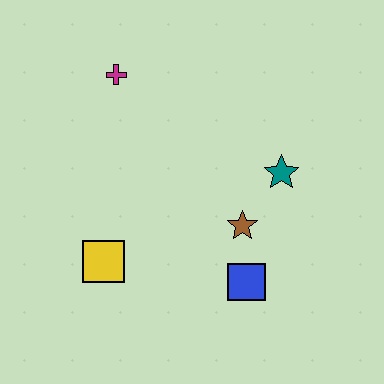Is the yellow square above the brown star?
No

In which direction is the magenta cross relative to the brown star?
The magenta cross is above the brown star.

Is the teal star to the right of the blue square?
Yes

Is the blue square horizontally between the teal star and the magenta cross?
Yes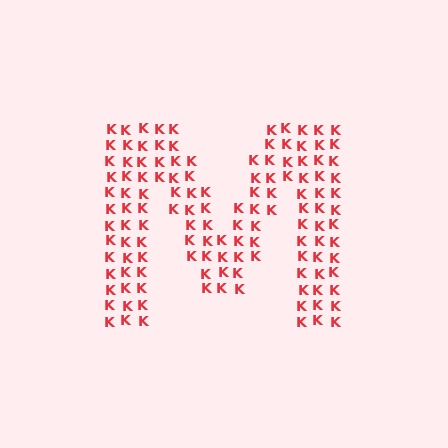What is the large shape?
The large shape is the letter M.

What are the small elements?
The small elements are letter K's.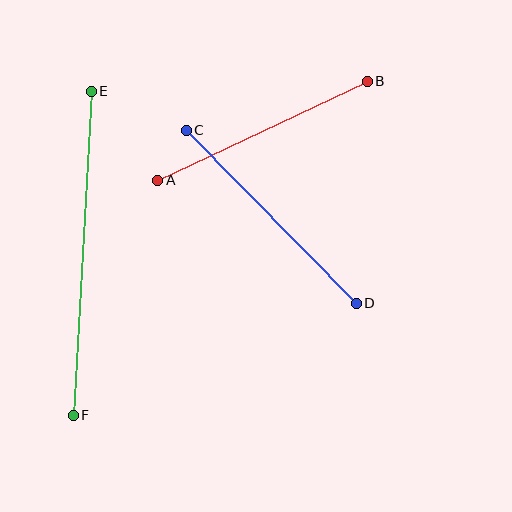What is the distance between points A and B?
The distance is approximately 232 pixels.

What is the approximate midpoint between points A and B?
The midpoint is at approximately (262, 131) pixels.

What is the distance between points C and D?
The distance is approximately 243 pixels.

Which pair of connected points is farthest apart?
Points E and F are farthest apart.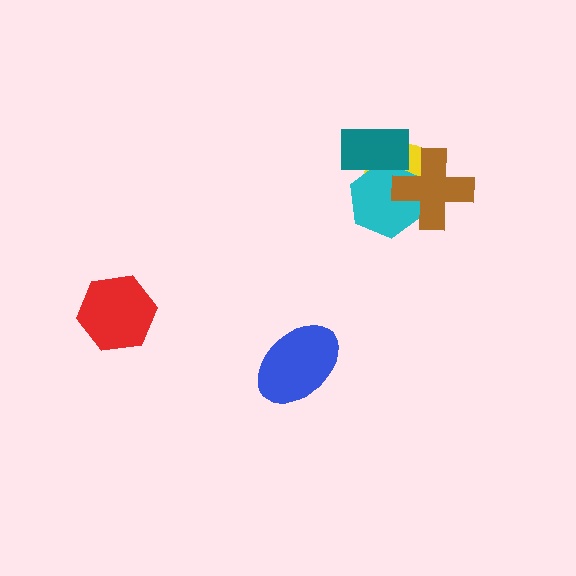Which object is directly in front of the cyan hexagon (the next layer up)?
The teal rectangle is directly in front of the cyan hexagon.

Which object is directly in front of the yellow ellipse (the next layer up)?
The cyan hexagon is directly in front of the yellow ellipse.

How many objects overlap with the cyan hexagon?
3 objects overlap with the cyan hexagon.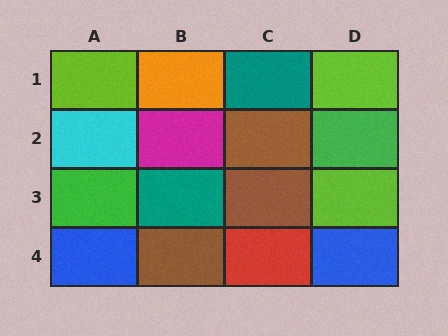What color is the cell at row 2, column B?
Magenta.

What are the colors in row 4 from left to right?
Blue, brown, red, blue.